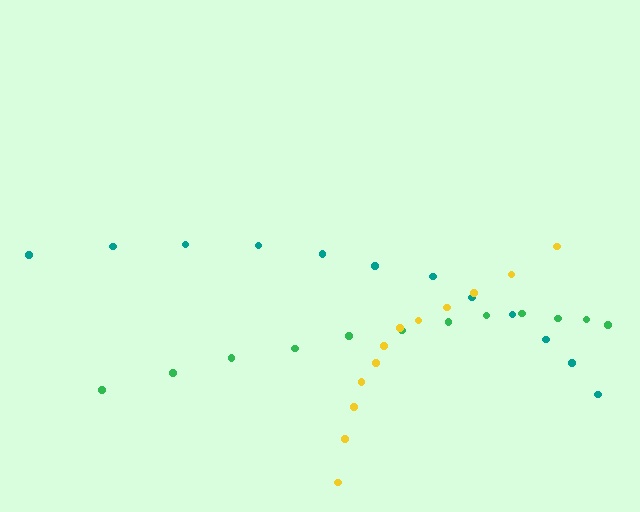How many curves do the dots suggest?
There are 3 distinct paths.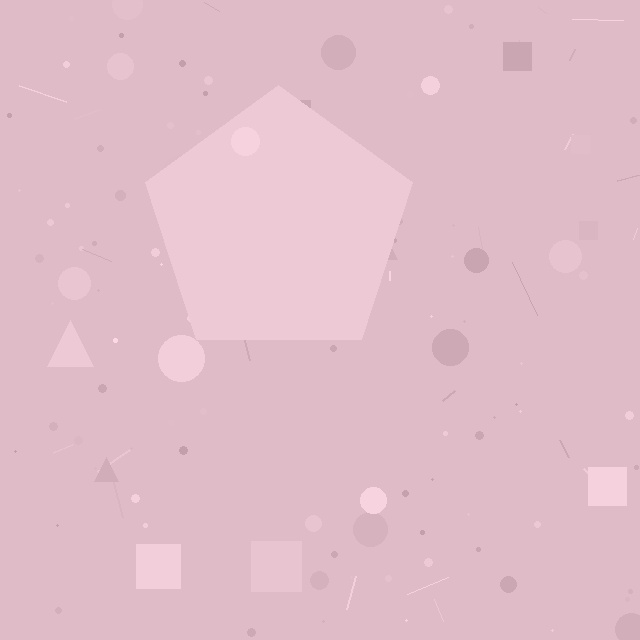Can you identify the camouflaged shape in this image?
The camouflaged shape is a pentagon.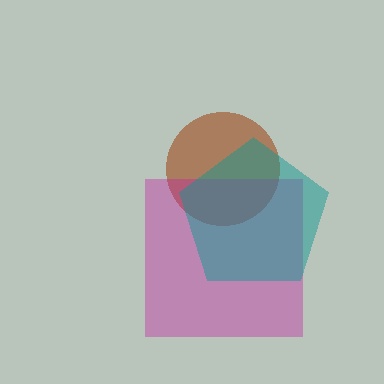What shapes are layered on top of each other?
The layered shapes are: a brown circle, a magenta square, a teal pentagon.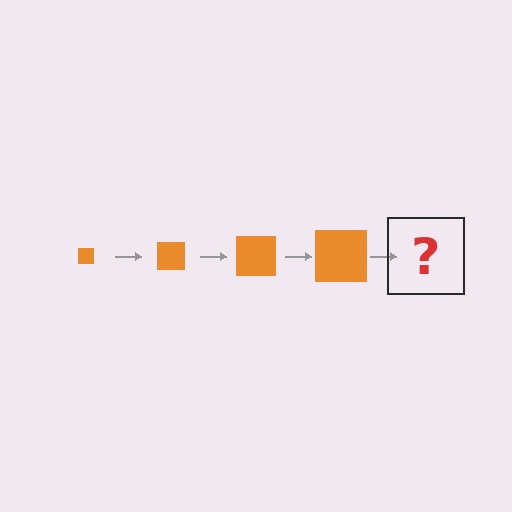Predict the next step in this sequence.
The next step is an orange square, larger than the previous one.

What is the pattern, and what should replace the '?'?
The pattern is that the square gets progressively larger each step. The '?' should be an orange square, larger than the previous one.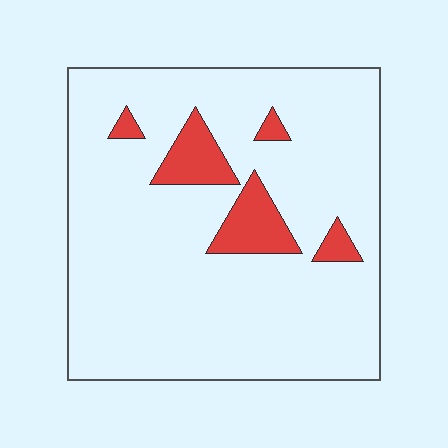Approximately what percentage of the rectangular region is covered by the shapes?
Approximately 10%.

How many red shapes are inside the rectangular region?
5.